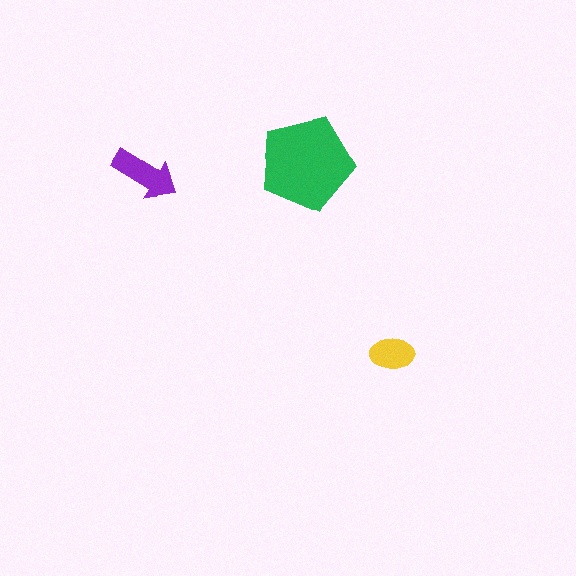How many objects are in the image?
There are 3 objects in the image.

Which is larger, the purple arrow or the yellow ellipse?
The purple arrow.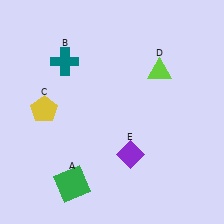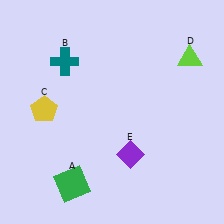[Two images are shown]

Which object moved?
The lime triangle (D) moved right.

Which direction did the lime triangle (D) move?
The lime triangle (D) moved right.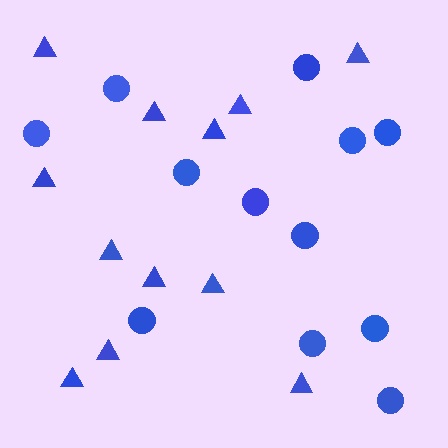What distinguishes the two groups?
There are 2 groups: one group of circles (12) and one group of triangles (12).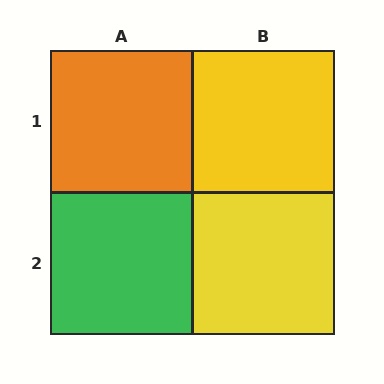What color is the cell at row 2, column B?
Yellow.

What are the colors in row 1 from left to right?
Orange, yellow.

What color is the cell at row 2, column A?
Green.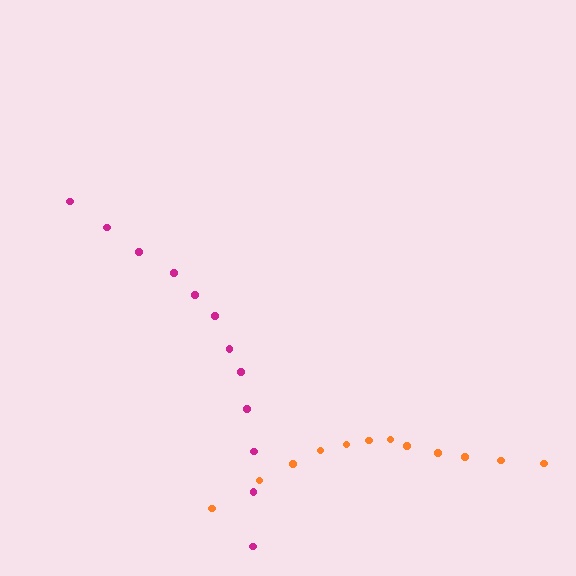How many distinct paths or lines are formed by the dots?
There are 2 distinct paths.